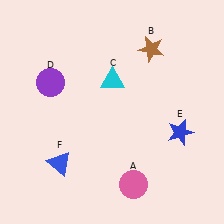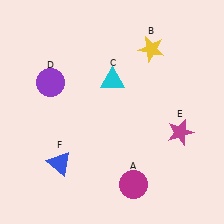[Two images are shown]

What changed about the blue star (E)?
In Image 1, E is blue. In Image 2, it changed to magenta.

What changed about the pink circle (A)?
In Image 1, A is pink. In Image 2, it changed to magenta.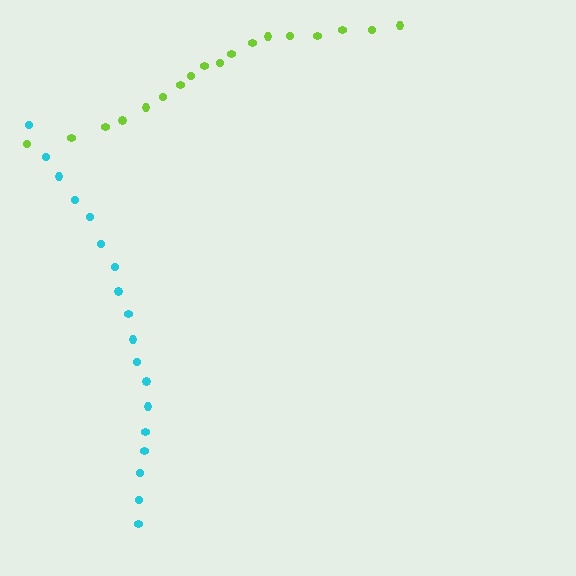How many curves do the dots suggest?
There are 2 distinct paths.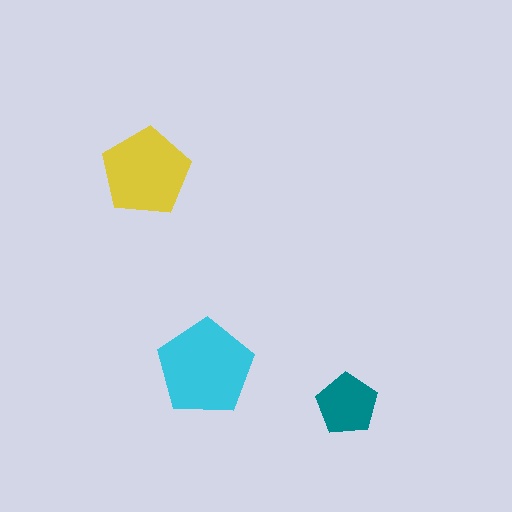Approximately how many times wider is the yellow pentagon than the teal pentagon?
About 1.5 times wider.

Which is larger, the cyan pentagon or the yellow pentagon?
The cyan one.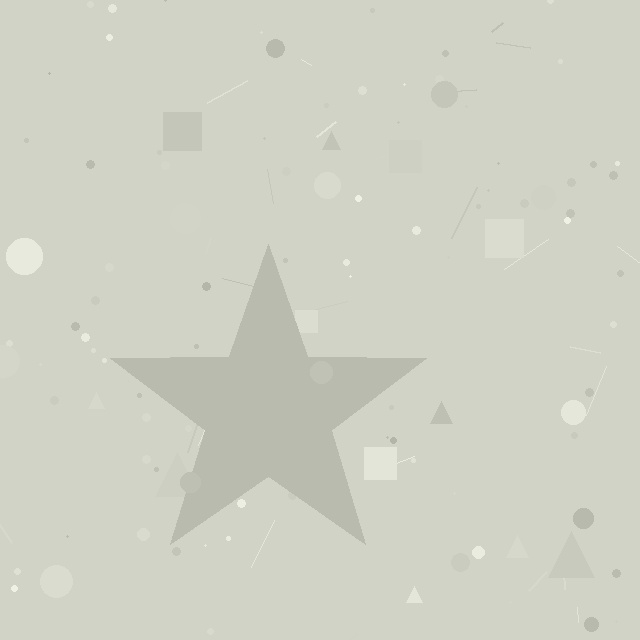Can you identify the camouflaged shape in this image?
The camouflaged shape is a star.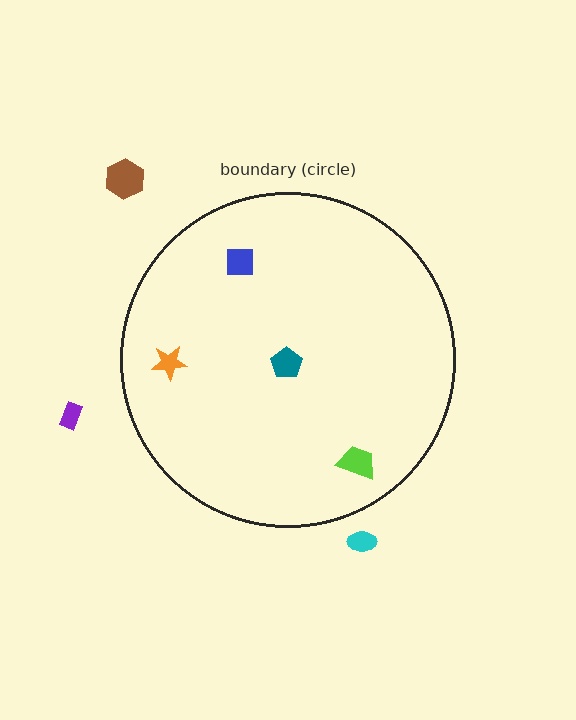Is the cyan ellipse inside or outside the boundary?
Outside.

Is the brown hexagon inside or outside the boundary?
Outside.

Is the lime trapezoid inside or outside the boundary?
Inside.